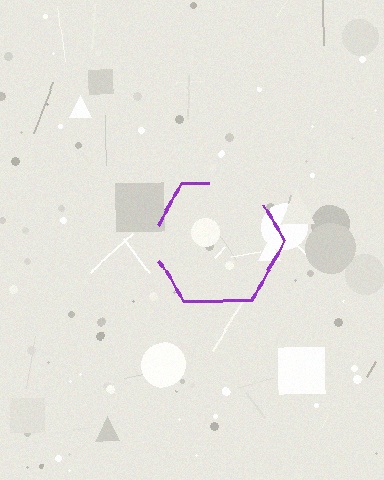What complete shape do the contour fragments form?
The contour fragments form a hexagon.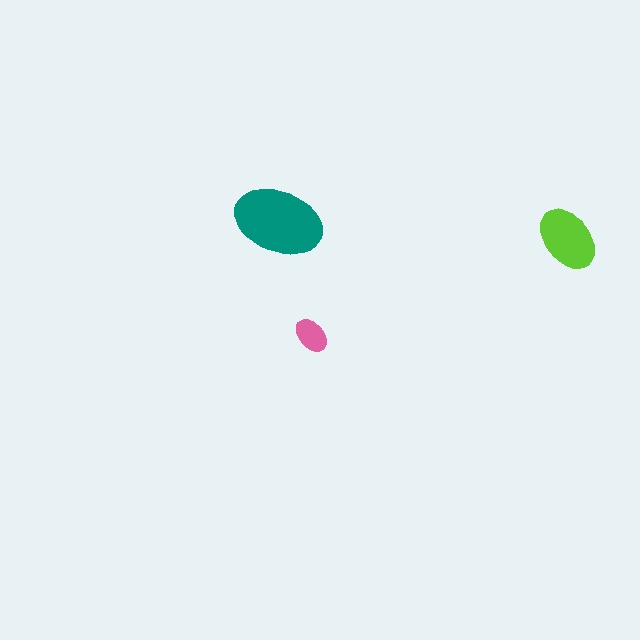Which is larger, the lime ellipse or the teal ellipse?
The teal one.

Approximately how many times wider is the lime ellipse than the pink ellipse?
About 2 times wider.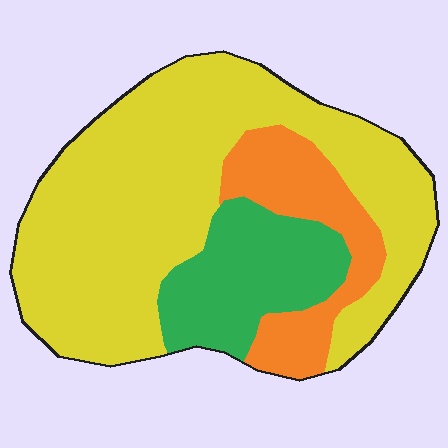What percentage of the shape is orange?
Orange covers 17% of the shape.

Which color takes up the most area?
Yellow, at roughly 65%.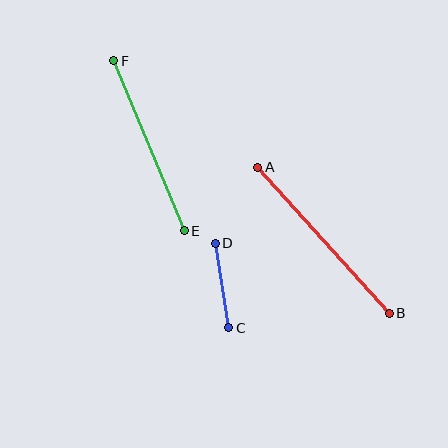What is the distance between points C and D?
The distance is approximately 86 pixels.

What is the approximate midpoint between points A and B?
The midpoint is at approximately (323, 240) pixels.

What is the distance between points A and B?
The distance is approximately 197 pixels.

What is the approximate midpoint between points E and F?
The midpoint is at approximately (149, 146) pixels.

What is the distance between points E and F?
The distance is approximately 184 pixels.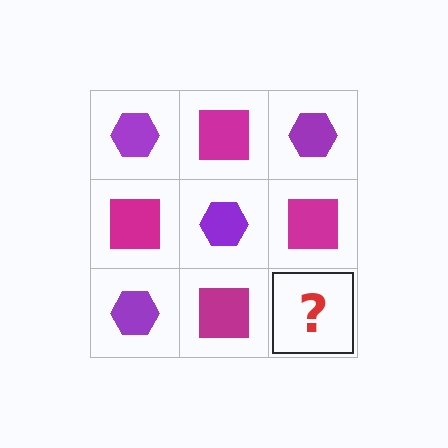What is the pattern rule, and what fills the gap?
The rule is that it alternates purple hexagon and magenta square in a checkerboard pattern. The gap should be filled with a purple hexagon.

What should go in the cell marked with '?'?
The missing cell should contain a purple hexagon.